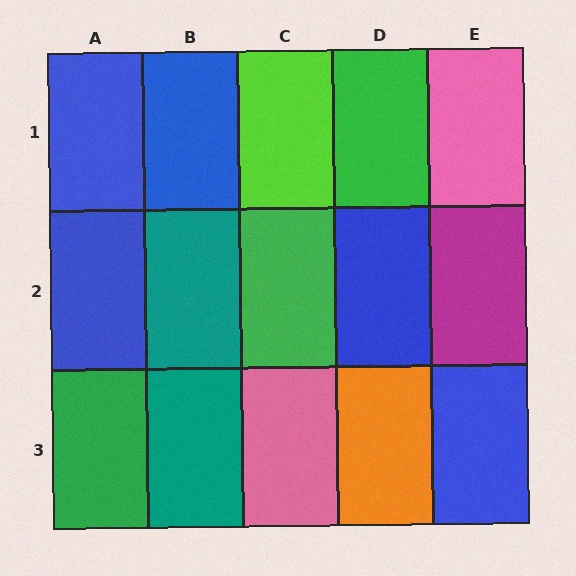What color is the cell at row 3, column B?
Teal.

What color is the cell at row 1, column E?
Pink.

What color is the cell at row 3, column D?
Orange.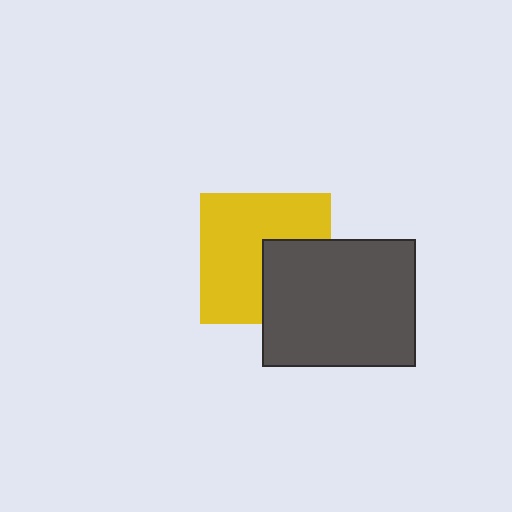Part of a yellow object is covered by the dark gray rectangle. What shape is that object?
It is a square.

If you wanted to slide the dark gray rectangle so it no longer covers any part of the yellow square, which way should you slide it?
Slide it right — that is the most direct way to separate the two shapes.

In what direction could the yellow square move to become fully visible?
The yellow square could move left. That would shift it out from behind the dark gray rectangle entirely.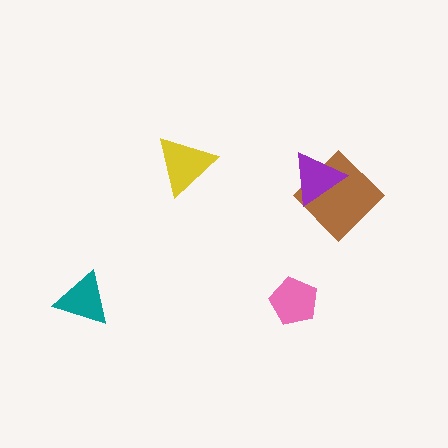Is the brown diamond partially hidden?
Yes, it is partially covered by another shape.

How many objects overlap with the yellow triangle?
0 objects overlap with the yellow triangle.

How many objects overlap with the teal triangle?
0 objects overlap with the teal triangle.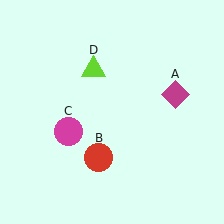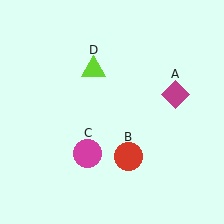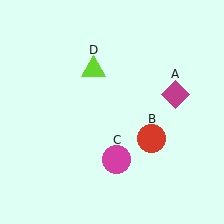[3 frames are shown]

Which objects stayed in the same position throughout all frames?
Magenta diamond (object A) and lime triangle (object D) remained stationary.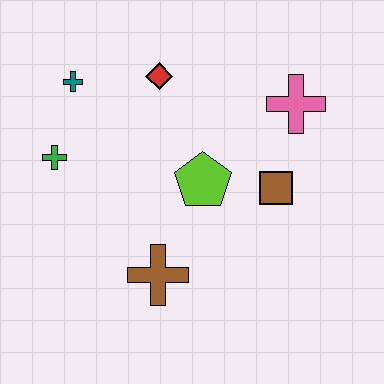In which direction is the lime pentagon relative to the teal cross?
The lime pentagon is to the right of the teal cross.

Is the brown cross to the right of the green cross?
Yes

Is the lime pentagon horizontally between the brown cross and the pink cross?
Yes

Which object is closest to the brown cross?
The lime pentagon is closest to the brown cross.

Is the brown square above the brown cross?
Yes